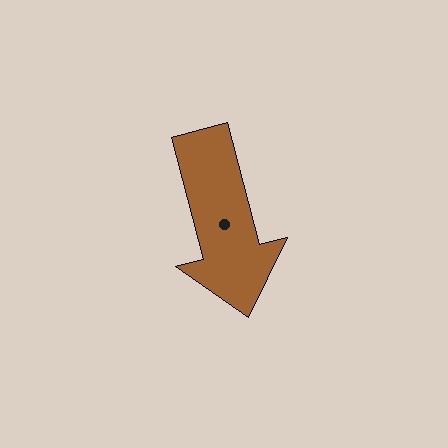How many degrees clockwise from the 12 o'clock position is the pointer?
Approximately 165 degrees.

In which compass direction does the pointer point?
South.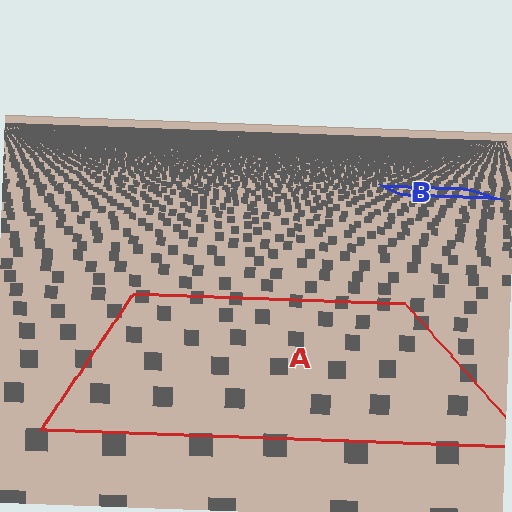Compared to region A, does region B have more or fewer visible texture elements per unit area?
Region B has more texture elements per unit area — they are packed more densely because it is farther away.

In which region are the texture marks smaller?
The texture marks are smaller in region B, because it is farther away.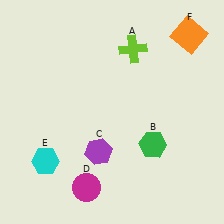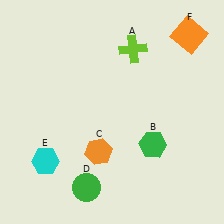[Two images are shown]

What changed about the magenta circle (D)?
In Image 1, D is magenta. In Image 2, it changed to green.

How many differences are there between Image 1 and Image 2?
There are 2 differences between the two images.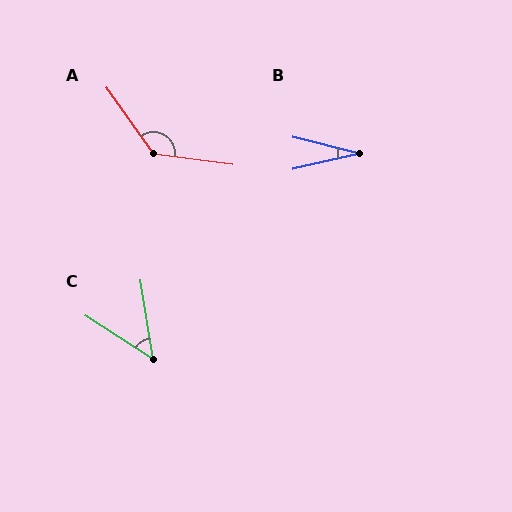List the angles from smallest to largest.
B (27°), C (49°), A (132°).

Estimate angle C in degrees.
Approximately 49 degrees.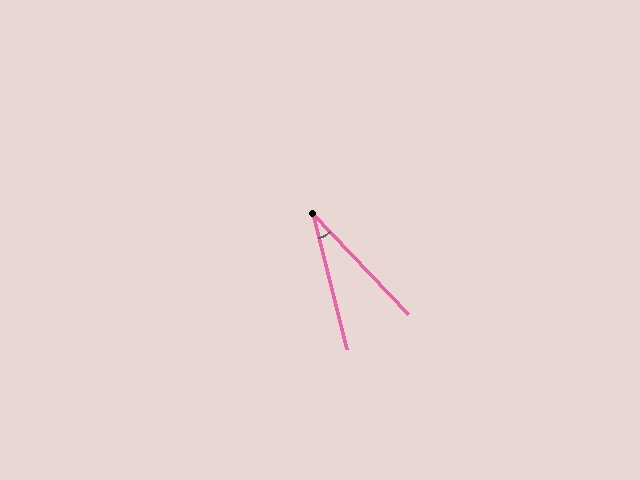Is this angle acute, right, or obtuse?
It is acute.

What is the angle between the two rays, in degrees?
Approximately 29 degrees.